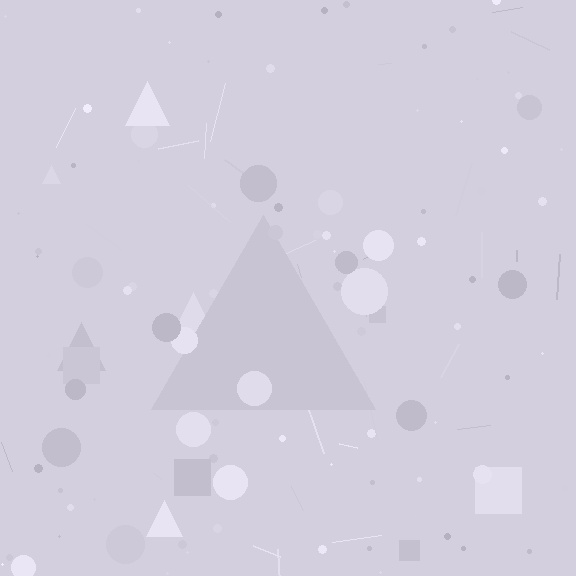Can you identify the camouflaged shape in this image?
The camouflaged shape is a triangle.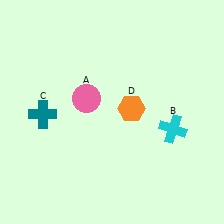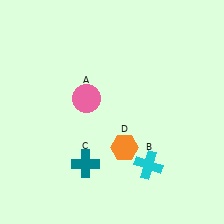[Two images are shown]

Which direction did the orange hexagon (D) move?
The orange hexagon (D) moved down.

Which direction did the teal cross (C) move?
The teal cross (C) moved down.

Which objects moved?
The objects that moved are: the cyan cross (B), the teal cross (C), the orange hexagon (D).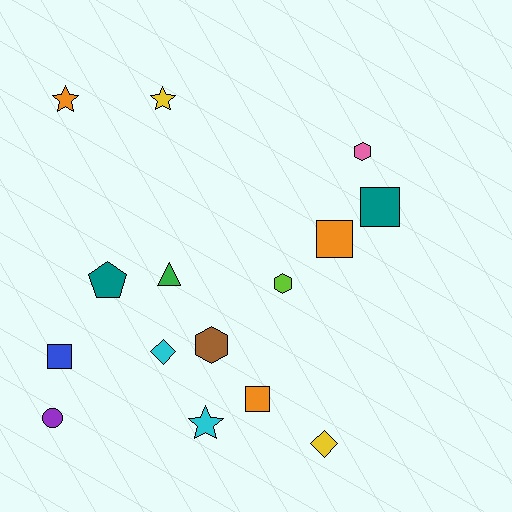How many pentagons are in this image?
There is 1 pentagon.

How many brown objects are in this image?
There is 1 brown object.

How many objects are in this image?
There are 15 objects.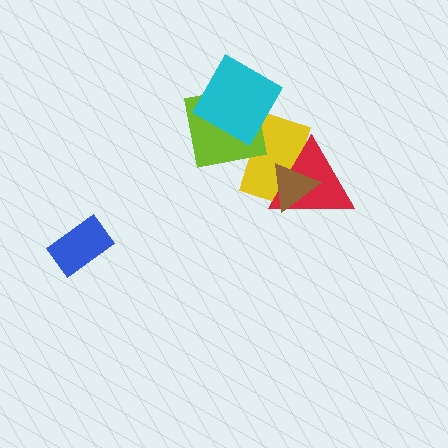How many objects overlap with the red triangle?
2 objects overlap with the red triangle.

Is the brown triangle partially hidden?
No, no other shape covers it.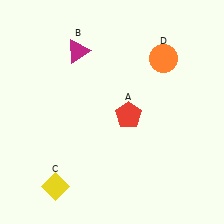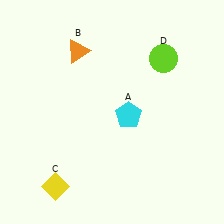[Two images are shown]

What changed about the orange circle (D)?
In Image 1, D is orange. In Image 2, it changed to lime.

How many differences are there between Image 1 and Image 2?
There are 3 differences between the two images.